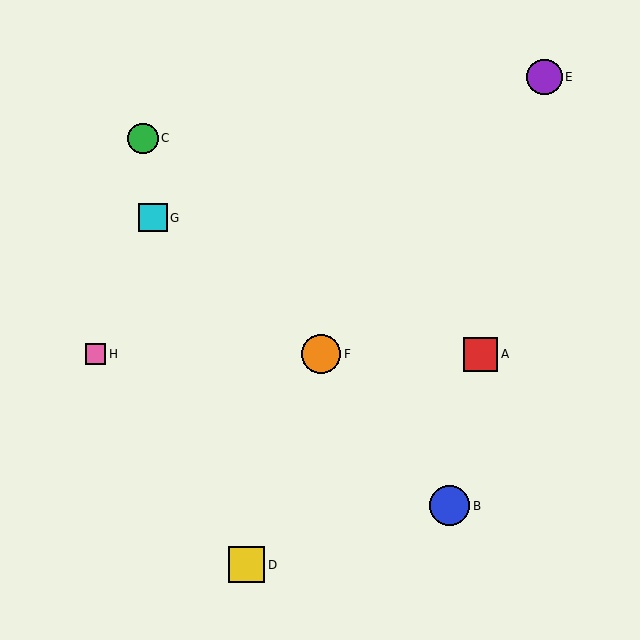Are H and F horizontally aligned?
Yes, both are at y≈354.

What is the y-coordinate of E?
Object E is at y≈77.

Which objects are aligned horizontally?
Objects A, F, H are aligned horizontally.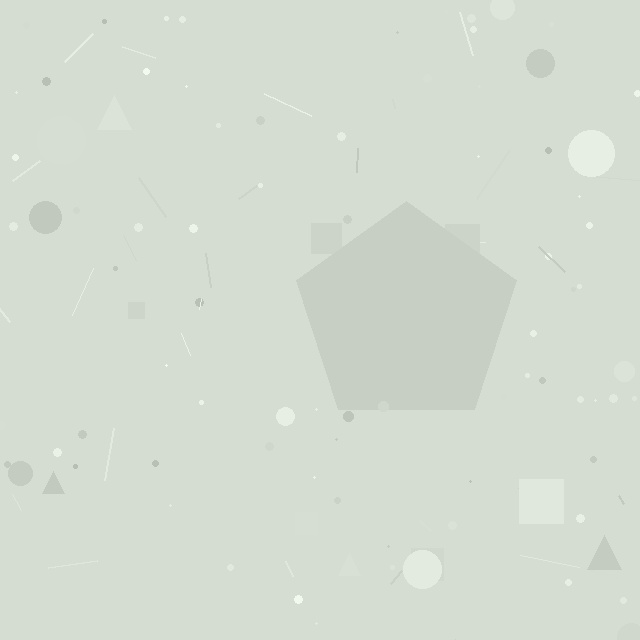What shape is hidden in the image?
A pentagon is hidden in the image.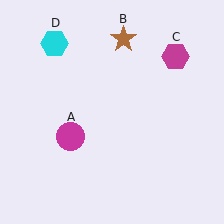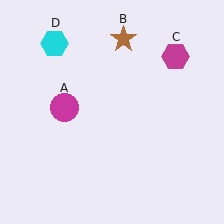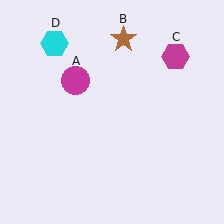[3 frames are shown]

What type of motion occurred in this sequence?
The magenta circle (object A) rotated clockwise around the center of the scene.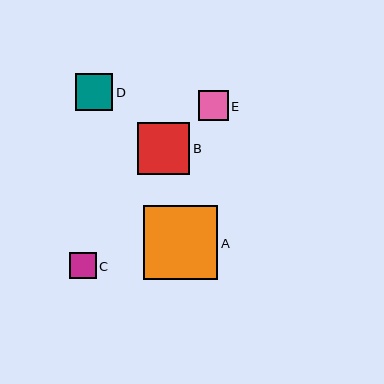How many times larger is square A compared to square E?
Square A is approximately 2.5 times the size of square E.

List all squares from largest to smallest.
From largest to smallest: A, B, D, E, C.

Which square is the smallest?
Square C is the smallest with a size of approximately 27 pixels.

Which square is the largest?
Square A is the largest with a size of approximately 74 pixels.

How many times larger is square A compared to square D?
Square A is approximately 2.0 times the size of square D.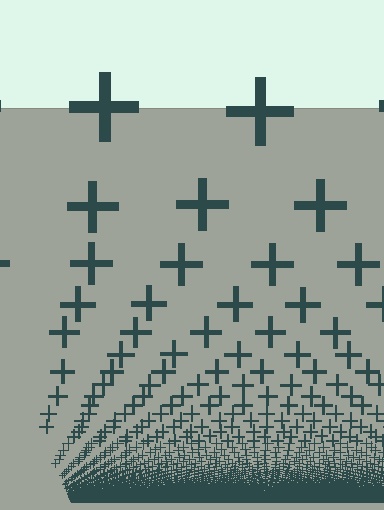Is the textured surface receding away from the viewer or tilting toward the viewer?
The surface appears to tilt toward the viewer. Texture elements get larger and sparser toward the top.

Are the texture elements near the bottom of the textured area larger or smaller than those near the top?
Smaller. The gradient is inverted — elements near the bottom are smaller and denser.